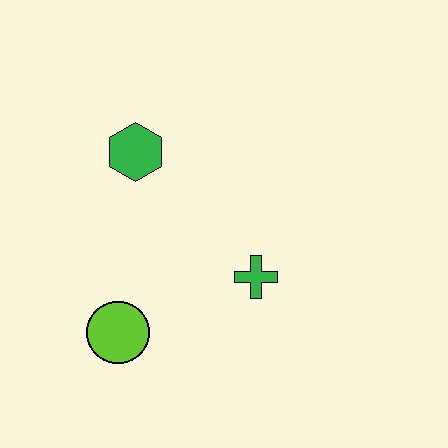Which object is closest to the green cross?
The lime circle is closest to the green cross.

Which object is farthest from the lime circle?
The green hexagon is farthest from the lime circle.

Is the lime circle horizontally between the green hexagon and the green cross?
No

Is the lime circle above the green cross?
No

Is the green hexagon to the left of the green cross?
Yes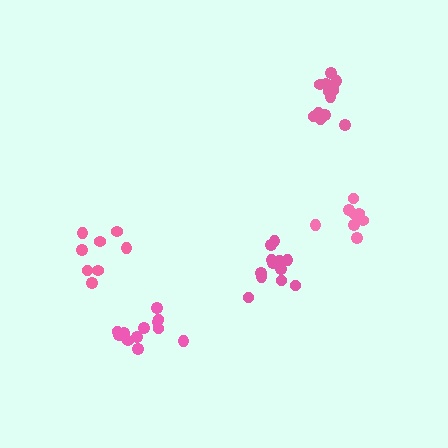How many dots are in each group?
Group 1: 14 dots, Group 2: 8 dots, Group 3: 13 dots, Group 4: 8 dots, Group 5: 13 dots (56 total).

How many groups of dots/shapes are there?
There are 5 groups.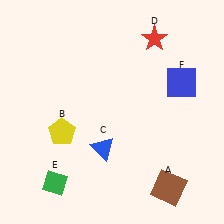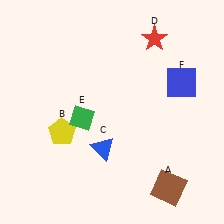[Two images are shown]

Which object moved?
The green diamond (E) moved up.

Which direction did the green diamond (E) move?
The green diamond (E) moved up.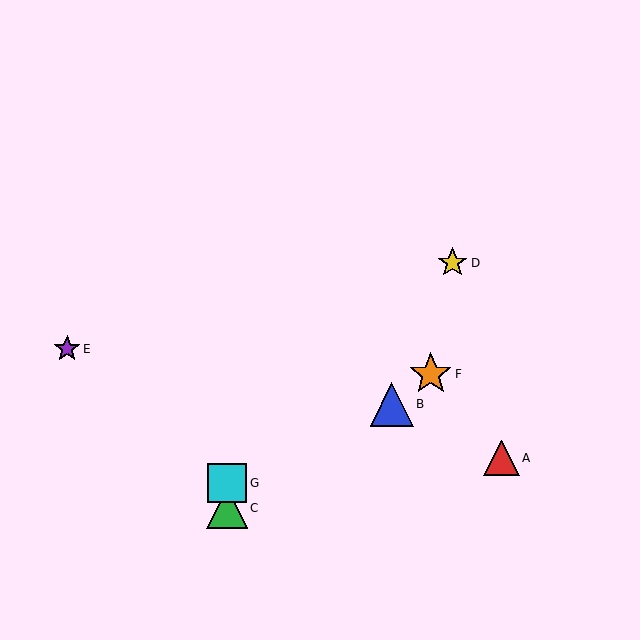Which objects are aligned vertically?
Objects C, G are aligned vertically.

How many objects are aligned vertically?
2 objects (C, G) are aligned vertically.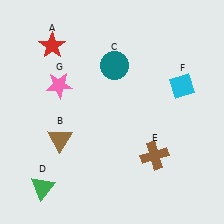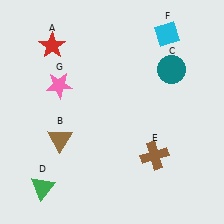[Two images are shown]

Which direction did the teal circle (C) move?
The teal circle (C) moved right.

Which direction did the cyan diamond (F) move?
The cyan diamond (F) moved up.